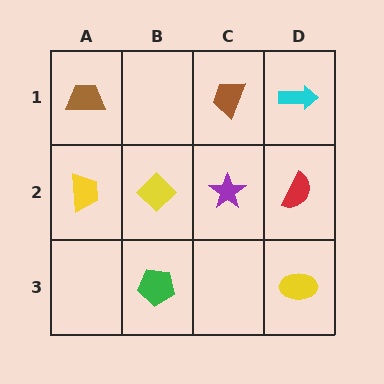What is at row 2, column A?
A yellow trapezoid.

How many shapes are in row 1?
3 shapes.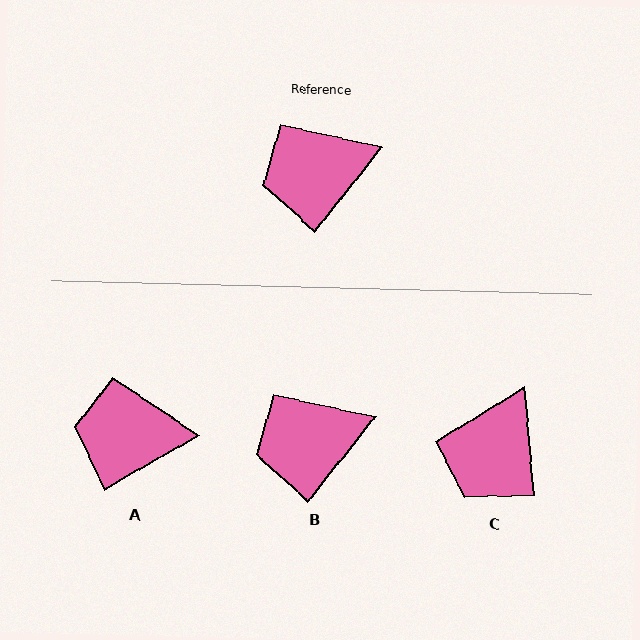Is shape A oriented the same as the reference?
No, it is off by about 22 degrees.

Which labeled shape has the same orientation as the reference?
B.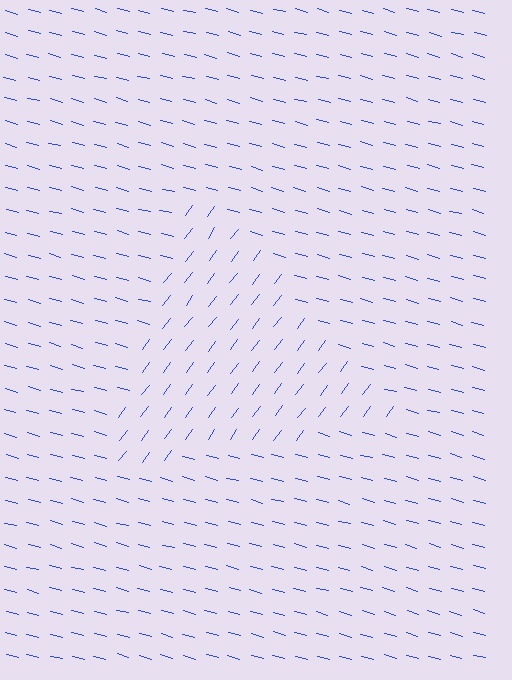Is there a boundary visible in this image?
Yes, there is a texture boundary formed by a change in line orientation.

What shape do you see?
I see a triangle.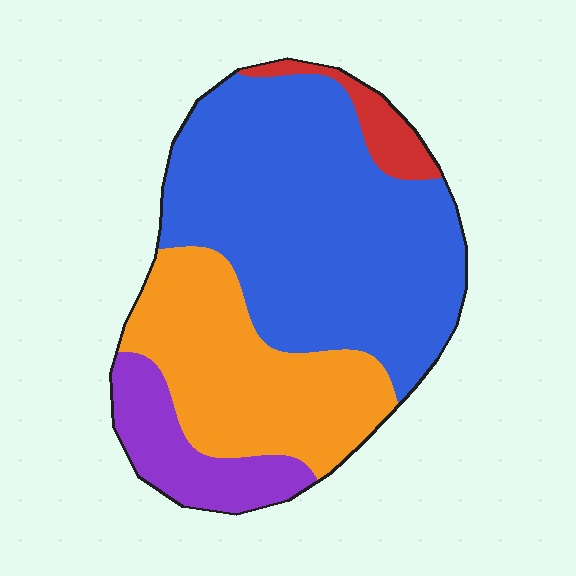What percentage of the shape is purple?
Purple takes up about one eighth (1/8) of the shape.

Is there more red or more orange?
Orange.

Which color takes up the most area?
Blue, at roughly 55%.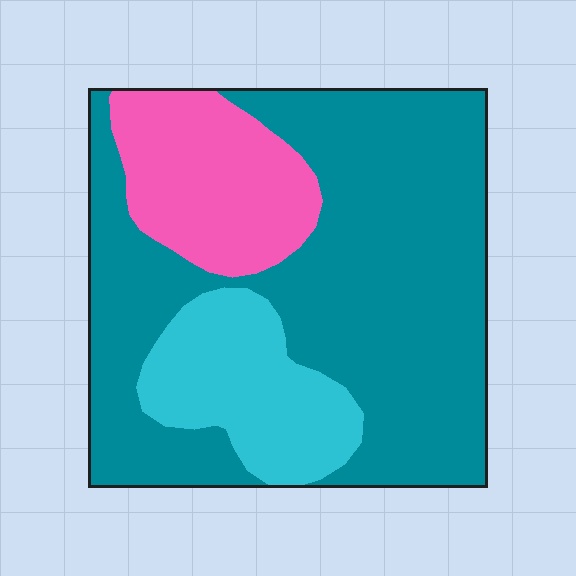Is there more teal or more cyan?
Teal.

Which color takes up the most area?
Teal, at roughly 65%.